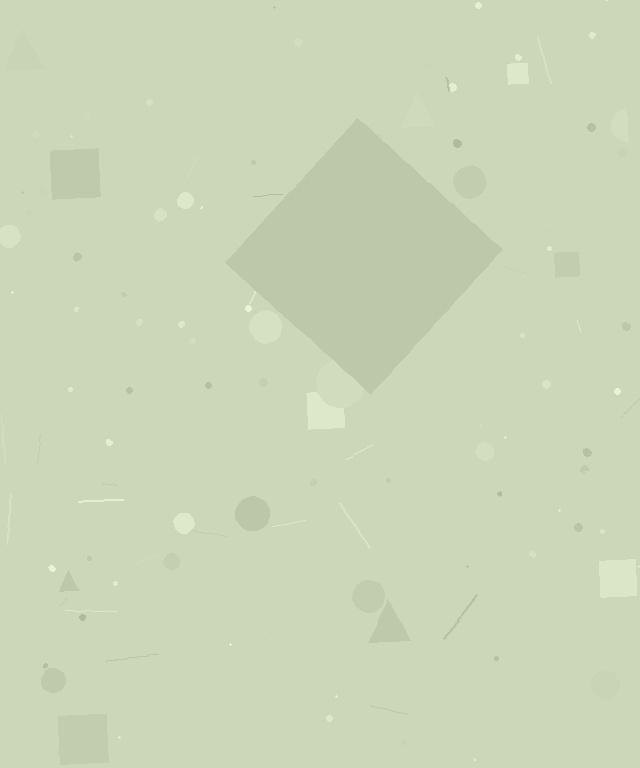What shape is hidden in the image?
A diamond is hidden in the image.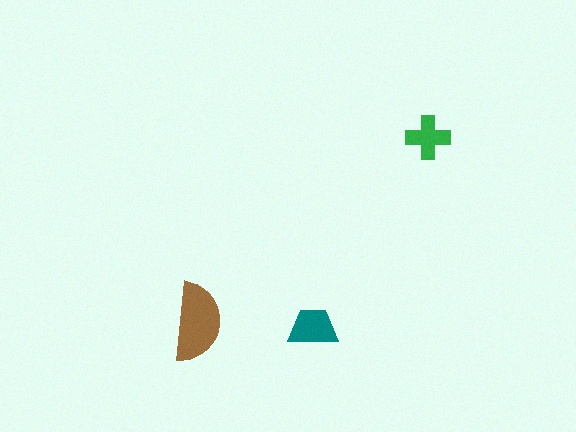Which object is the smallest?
The green cross.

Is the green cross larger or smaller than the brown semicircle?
Smaller.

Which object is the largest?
The brown semicircle.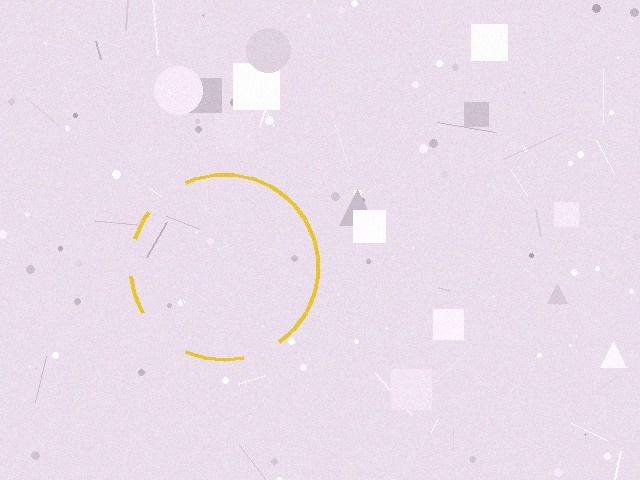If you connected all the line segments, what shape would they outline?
They would outline a circle.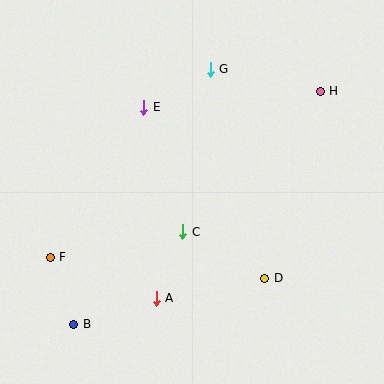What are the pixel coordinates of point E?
Point E is at (144, 107).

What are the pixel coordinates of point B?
Point B is at (74, 324).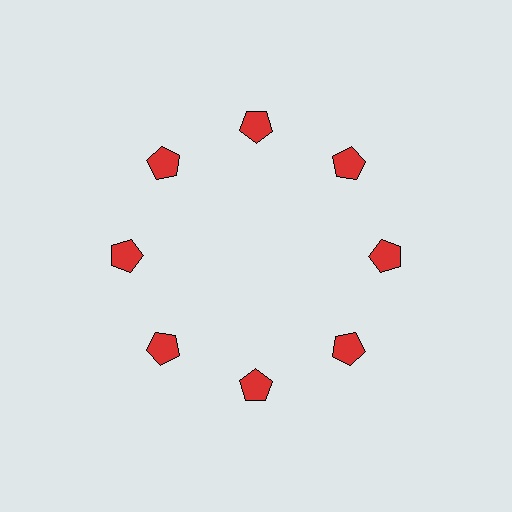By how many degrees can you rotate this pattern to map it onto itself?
The pattern maps onto itself every 45 degrees of rotation.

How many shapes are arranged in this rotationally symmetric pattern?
There are 8 shapes, arranged in 8 groups of 1.